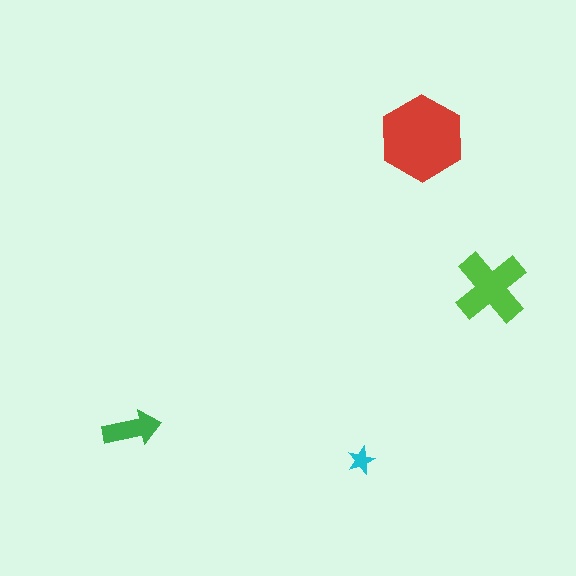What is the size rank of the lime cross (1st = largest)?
2nd.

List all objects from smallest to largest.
The cyan star, the green arrow, the lime cross, the red hexagon.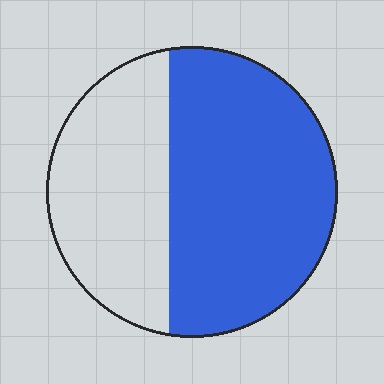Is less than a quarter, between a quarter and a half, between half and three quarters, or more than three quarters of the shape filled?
Between half and three quarters.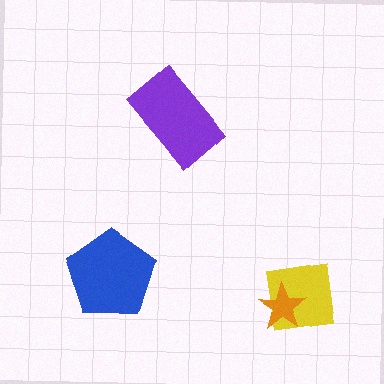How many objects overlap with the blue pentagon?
0 objects overlap with the blue pentagon.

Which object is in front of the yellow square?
The orange star is in front of the yellow square.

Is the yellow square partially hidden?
Yes, it is partially covered by another shape.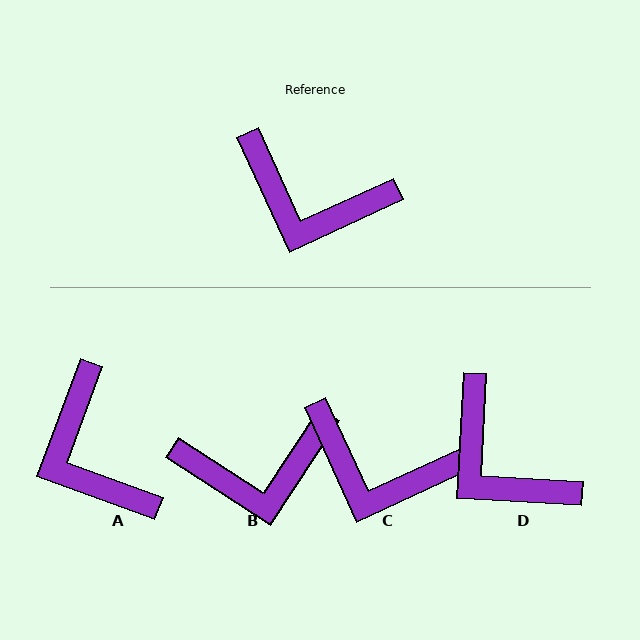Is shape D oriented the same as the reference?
No, it is off by about 28 degrees.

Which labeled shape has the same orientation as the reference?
C.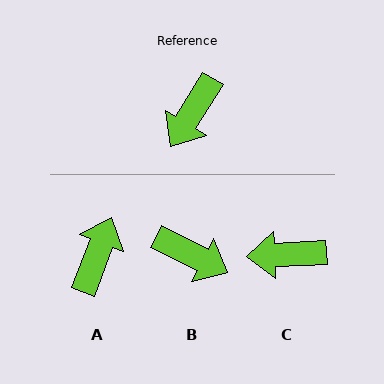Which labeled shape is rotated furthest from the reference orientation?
A, about 169 degrees away.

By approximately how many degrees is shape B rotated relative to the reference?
Approximately 95 degrees counter-clockwise.